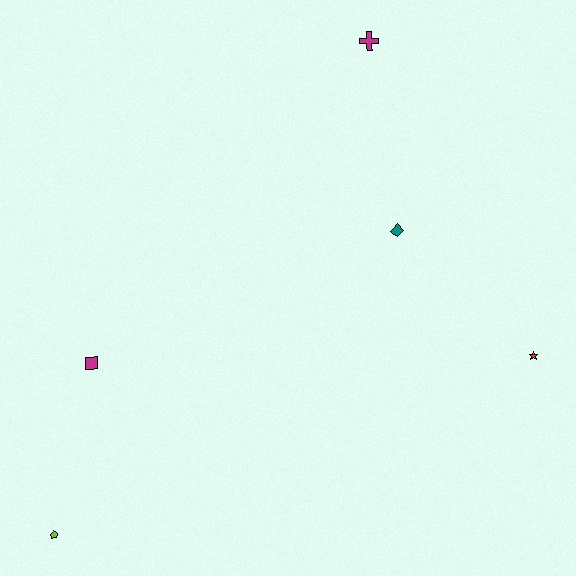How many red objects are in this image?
There is 1 red object.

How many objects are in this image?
There are 5 objects.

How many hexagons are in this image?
There are no hexagons.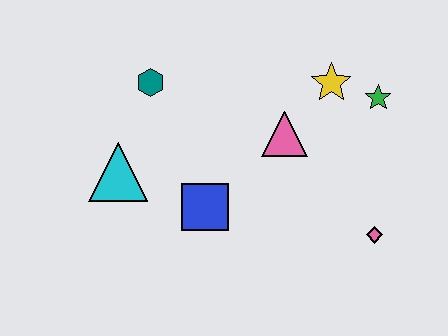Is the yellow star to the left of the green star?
Yes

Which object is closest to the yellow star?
The green star is closest to the yellow star.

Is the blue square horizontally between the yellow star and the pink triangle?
No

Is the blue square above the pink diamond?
Yes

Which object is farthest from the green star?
The cyan triangle is farthest from the green star.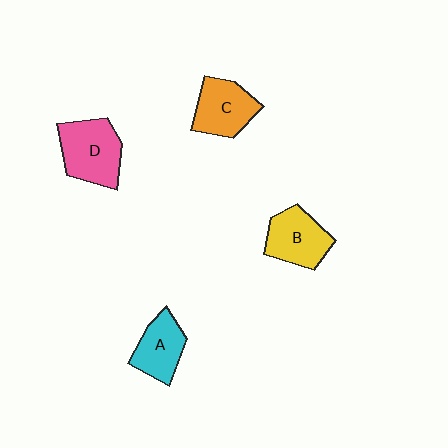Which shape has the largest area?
Shape D (pink).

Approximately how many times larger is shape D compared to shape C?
Approximately 1.2 times.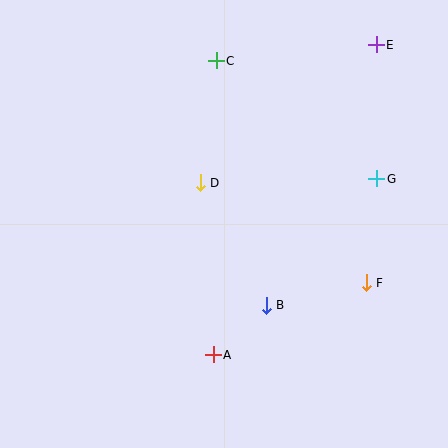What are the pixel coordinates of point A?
Point A is at (213, 355).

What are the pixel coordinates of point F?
Point F is at (366, 283).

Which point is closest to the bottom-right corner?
Point F is closest to the bottom-right corner.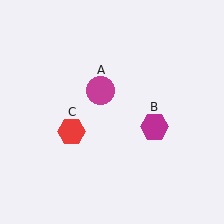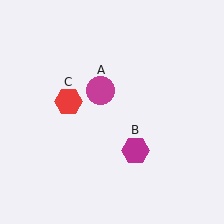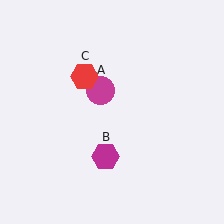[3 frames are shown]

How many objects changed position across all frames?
2 objects changed position: magenta hexagon (object B), red hexagon (object C).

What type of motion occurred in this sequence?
The magenta hexagon (object B), red hexagon (object C) rotated clockwise around the center of the scene.